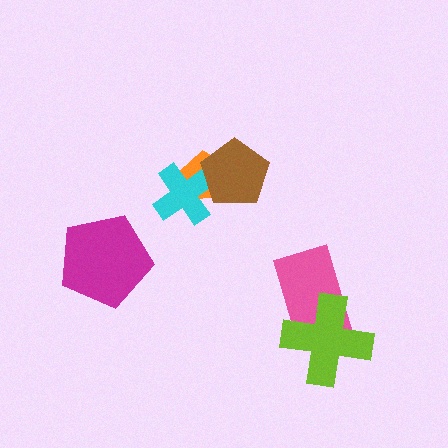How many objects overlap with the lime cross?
1 object overlaps with the lime cross.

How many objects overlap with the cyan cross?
2 objects overlap with the cyan cross.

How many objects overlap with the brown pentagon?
2 objects overlap with the brown pentagon.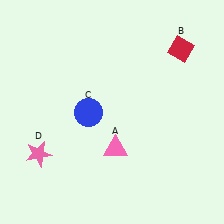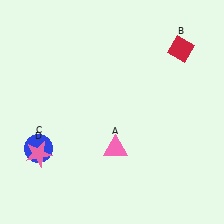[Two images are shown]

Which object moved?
The blue circle (C) moved left.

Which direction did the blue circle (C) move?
The blue circle (C) moved left.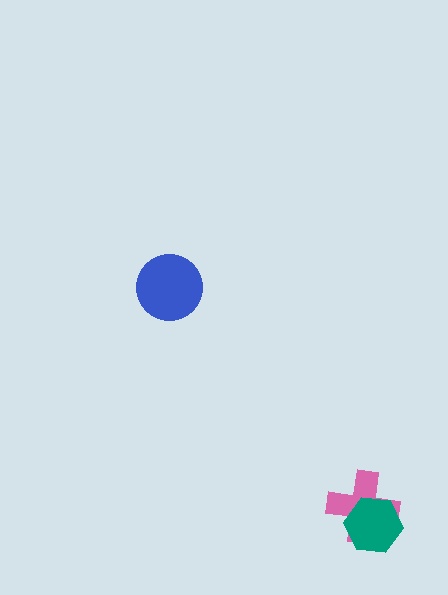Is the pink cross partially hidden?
Yes, it is partially covered by another shape.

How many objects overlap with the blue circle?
0 objects overlap with the blue circle.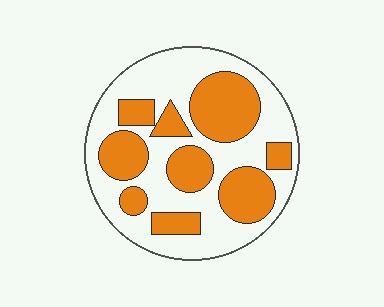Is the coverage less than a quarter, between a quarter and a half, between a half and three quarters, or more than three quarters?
Between a quarter and a half.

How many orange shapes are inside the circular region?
9.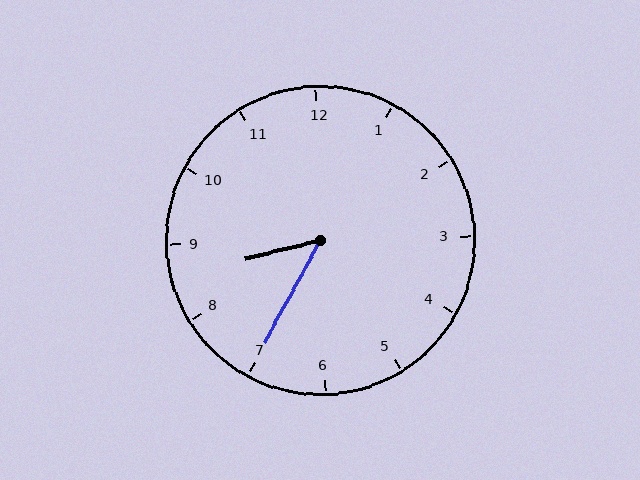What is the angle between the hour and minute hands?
Approximately 48 degrees.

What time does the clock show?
8:35.